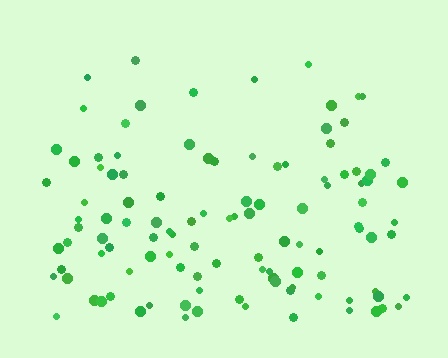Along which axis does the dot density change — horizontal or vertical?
Vertical.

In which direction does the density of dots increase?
From top to bottom, with the bottom side densest.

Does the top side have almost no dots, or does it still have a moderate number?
Still a moderate number, just noticeably fewer than the bottom.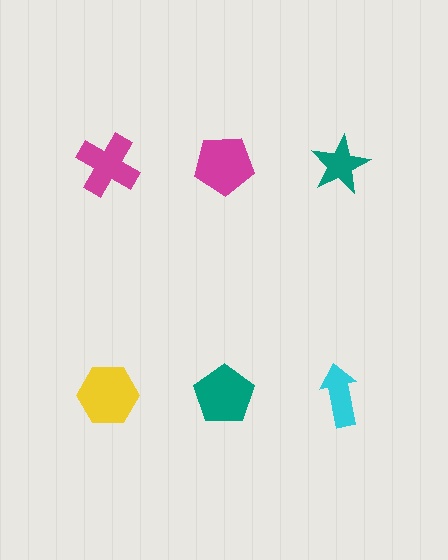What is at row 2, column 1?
A yellow hexagon.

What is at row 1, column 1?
A magenta cross.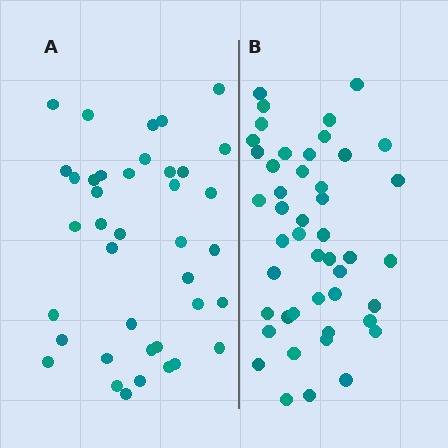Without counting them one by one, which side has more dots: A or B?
Region B (the right region) has more dots.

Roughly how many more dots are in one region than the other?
Region B has roughly 8 or so more dots than region A.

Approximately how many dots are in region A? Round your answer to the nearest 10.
About 40 dots. (The exact count is 39, which rounds to 40.)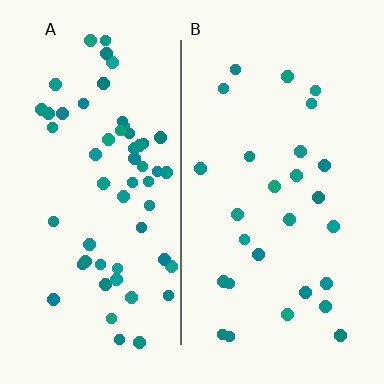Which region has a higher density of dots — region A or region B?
A (the left).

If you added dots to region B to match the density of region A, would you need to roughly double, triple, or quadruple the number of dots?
Approximately double.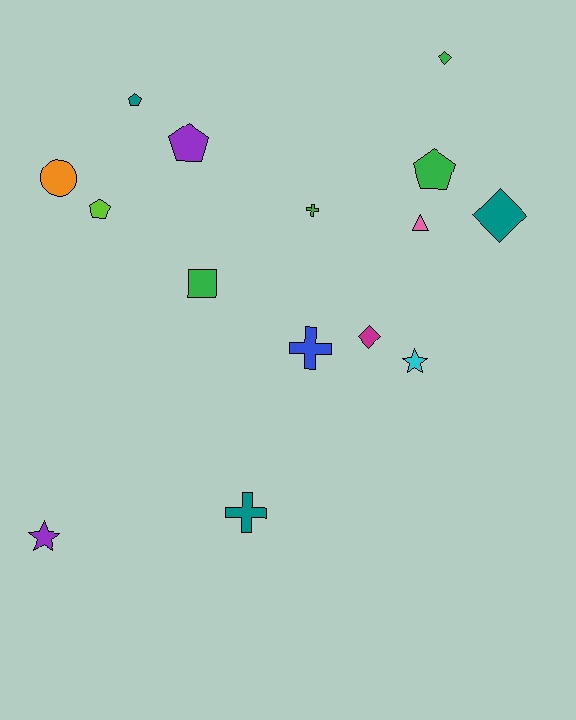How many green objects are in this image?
There are 4 green objects.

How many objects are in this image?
There are 15 objects.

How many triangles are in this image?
There is 1 triangle.